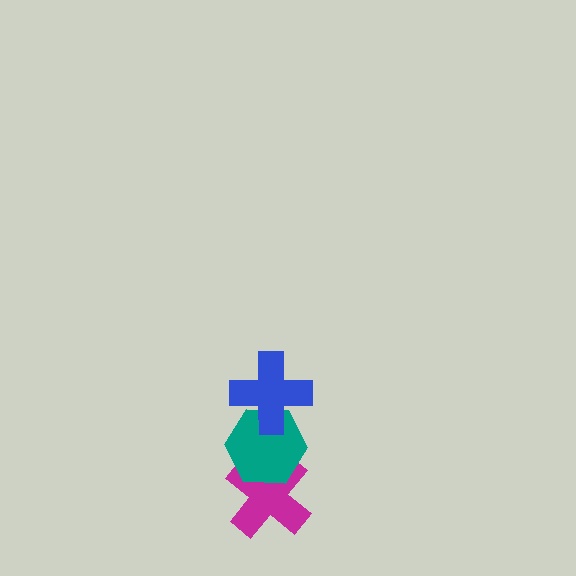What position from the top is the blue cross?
The blue cross is 1st from the top.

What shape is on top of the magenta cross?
The teal hexagon is on top of the magenta cross.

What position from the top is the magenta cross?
The magenta cross is 3rd from the top.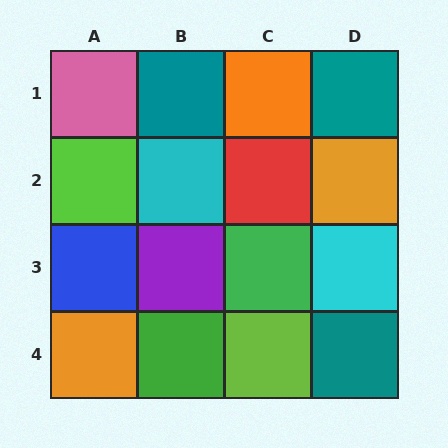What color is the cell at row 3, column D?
Cyan.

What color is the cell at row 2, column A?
Lime.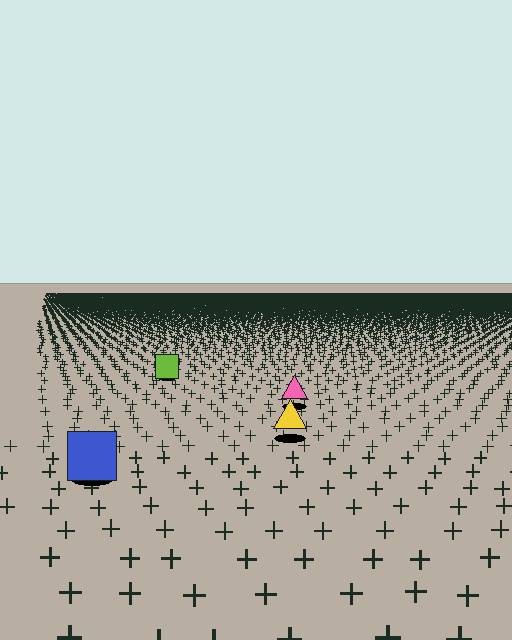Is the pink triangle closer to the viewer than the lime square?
Yes. The pink triangle is closer — you can tell from the texture gradient: the ground texture is coarser near it.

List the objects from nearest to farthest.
From nearest to farthest: the blue square, the yellow triangle, the pink triangle, the lime square.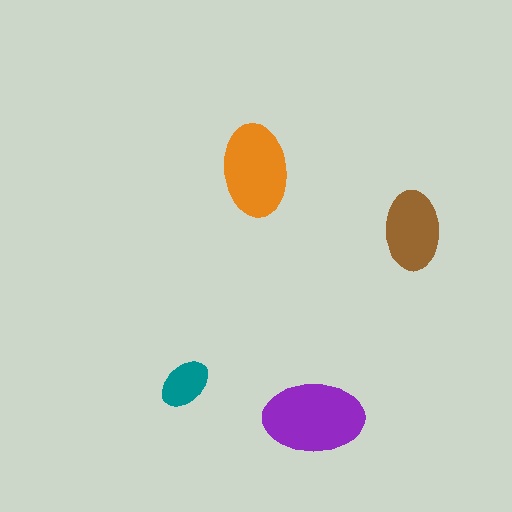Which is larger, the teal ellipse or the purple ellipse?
The purple one.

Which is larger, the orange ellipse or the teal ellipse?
The orange one.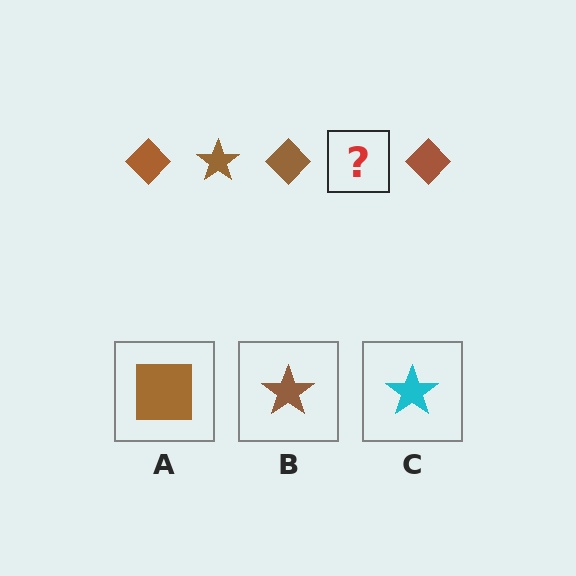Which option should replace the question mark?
Option B.